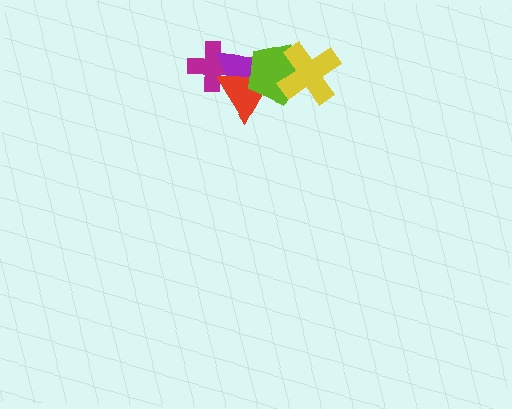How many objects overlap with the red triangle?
3 objects overlap with the red triangle.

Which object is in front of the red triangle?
The lime pentagon is in front of the red triangle.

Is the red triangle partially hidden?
Yes, it is partially covered by another shape.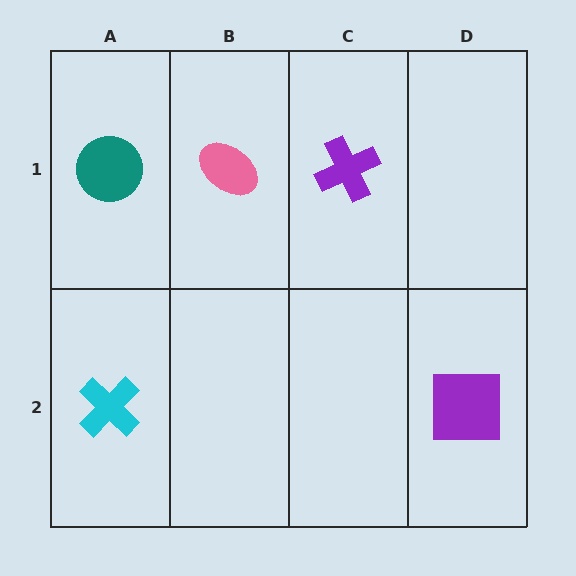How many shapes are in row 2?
2 shapes.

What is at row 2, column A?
A cyan cross.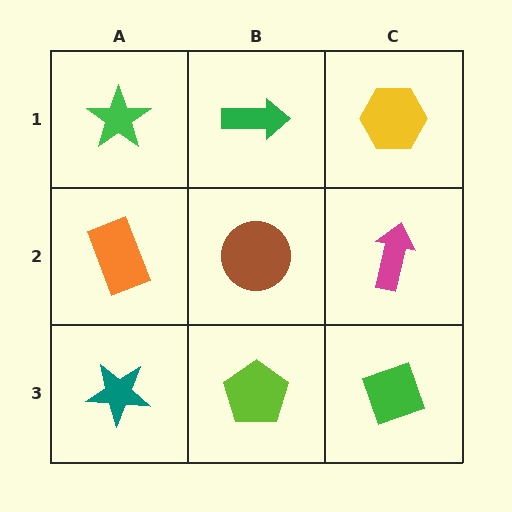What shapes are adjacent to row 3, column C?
A magenta arrow (row 2, column C), a lime pentagon (row 3, column B).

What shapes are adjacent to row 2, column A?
A green star (row 1, column A), a teal star (row 3, column A), a brown circle (row 2, column B).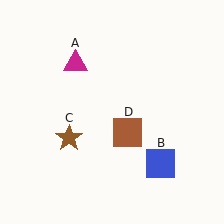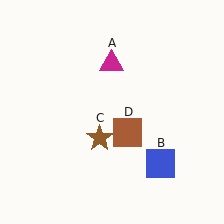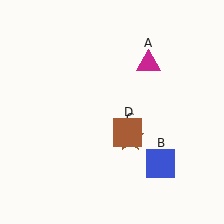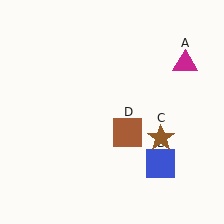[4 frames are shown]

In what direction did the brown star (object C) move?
The brown star (object C) moved right.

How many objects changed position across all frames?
2 objects changed position: magenta triangle (object A), brown star (object C).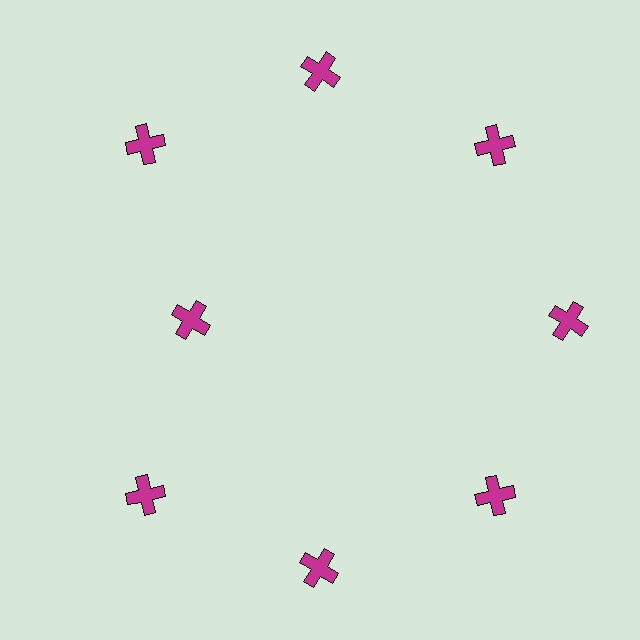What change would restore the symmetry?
The symmetry would be restored by moving it outward, back onto the ring so that all 8 crosses sit at equal angles and equal distance from the center.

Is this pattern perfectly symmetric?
No. The 8 magenta crosses are arranged in a ring, but one element near the 9 o'clock position is pulled inward toward the center, breaking the 8-fold rotational symmetry.